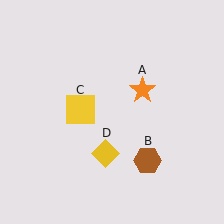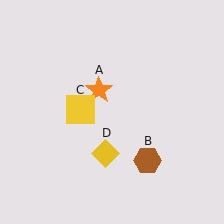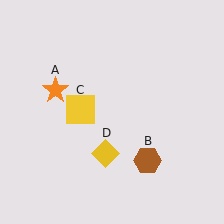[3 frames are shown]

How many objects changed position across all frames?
1 object changed position: orange star (object A).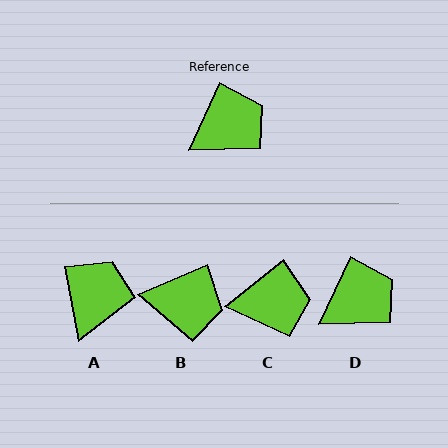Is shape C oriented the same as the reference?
No, it is off by about 27 degrees.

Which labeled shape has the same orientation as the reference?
D.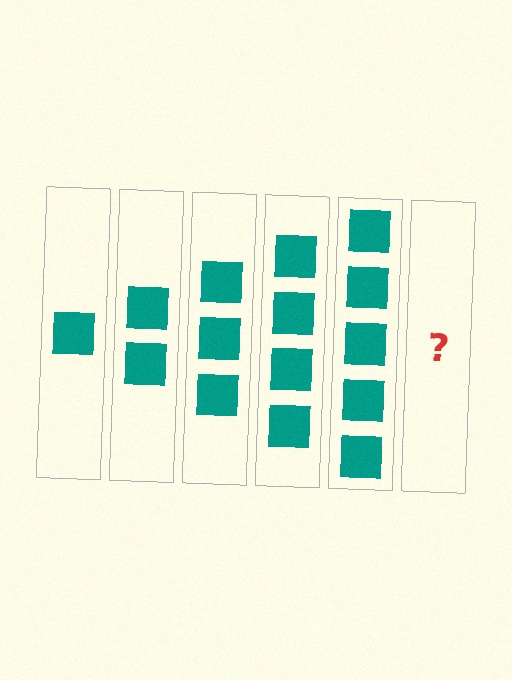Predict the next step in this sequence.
The next step is 6 squares.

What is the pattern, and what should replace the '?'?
The pattern is that each step adds one more square. The '?' should be 6 squares.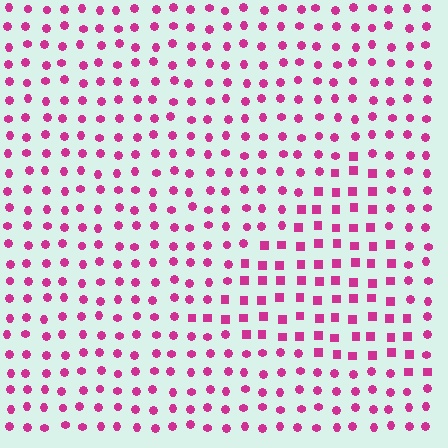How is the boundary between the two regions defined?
The boundary is defined by a change in element shape: squares inside vs. circles outside. All elements share the same color and spacing.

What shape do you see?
I see a triangle.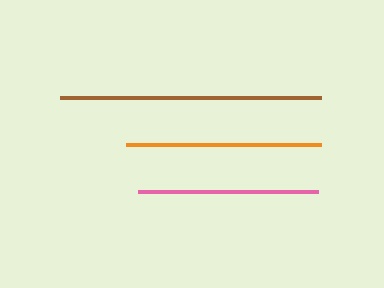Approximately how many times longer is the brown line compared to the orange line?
The brown line is approximately 1.3 times the length of the orange line.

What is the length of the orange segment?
The orange segment is approximately 195 pixels long.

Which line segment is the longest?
The brown line is the longest at approximately 261 pixels.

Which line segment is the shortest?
The pink line is the shortest at approximately 180 pixels.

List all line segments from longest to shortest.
From longest to shortest: brown, orange, pink.